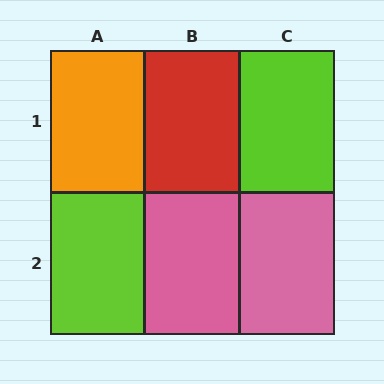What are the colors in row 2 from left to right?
Lime, pink, pink.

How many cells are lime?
2 cells are lime.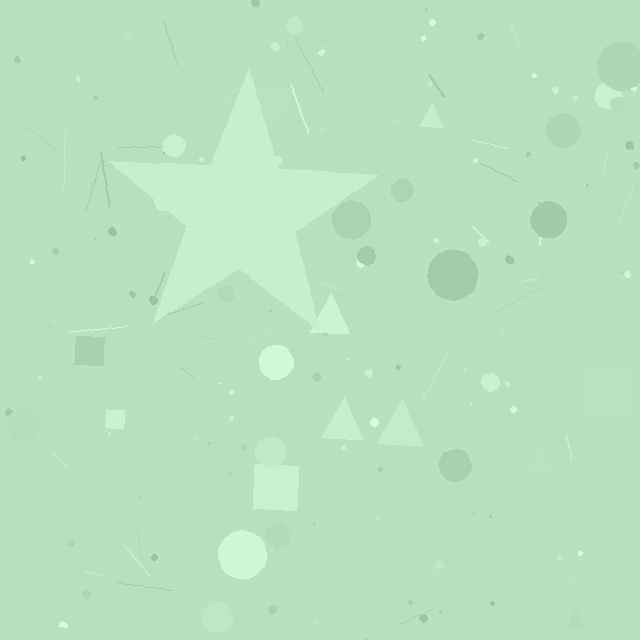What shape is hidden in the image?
A star is hidden in the image.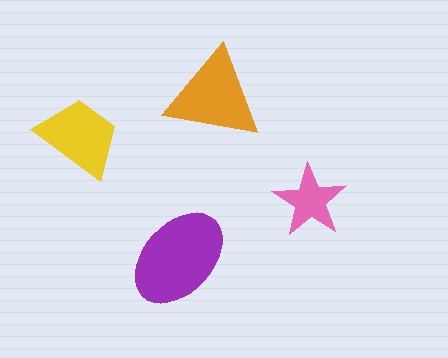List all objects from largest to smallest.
The purple ellipse, the orange triangle, the yellow trapezoid, the pink star.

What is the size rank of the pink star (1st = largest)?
4th.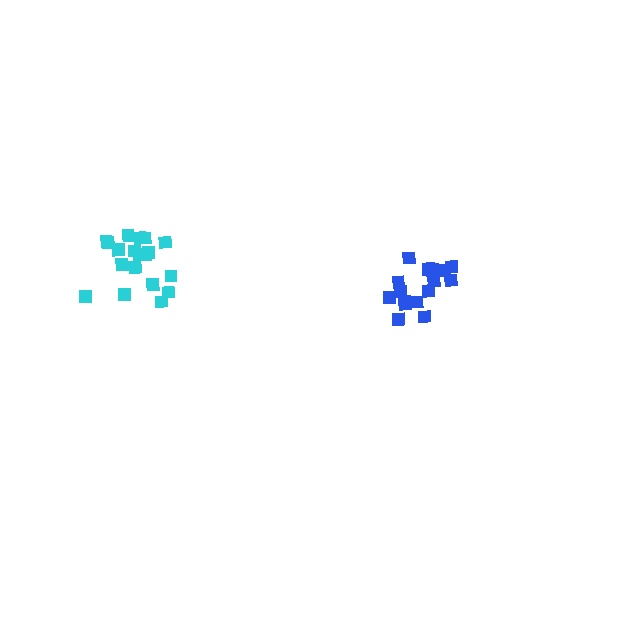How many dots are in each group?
Group 1: 16 dots, Group 2: 19 dots (35 total).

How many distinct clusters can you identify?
There are 2 distinct clusters.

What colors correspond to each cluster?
The clusters are colored: blue, cyan.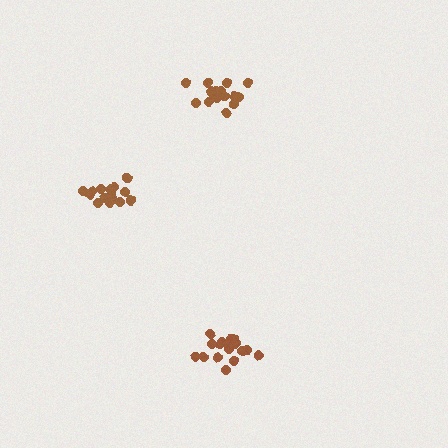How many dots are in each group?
Group 1: 16 dots, Group 2: 17 dots, Group 3: 16 dots (49 total).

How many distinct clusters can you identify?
There are 3 distinct clusters.